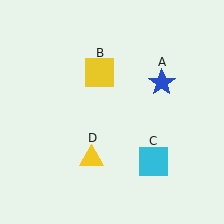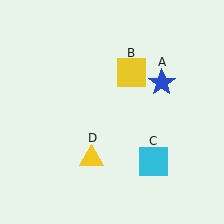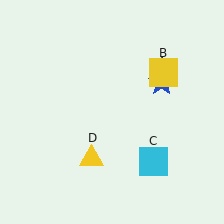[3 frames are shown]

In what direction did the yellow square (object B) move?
The yellow square (object B) moved right.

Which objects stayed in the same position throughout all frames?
Blue star (object A) and cyan square (object C) and yellow triangle (object D) remained stationary.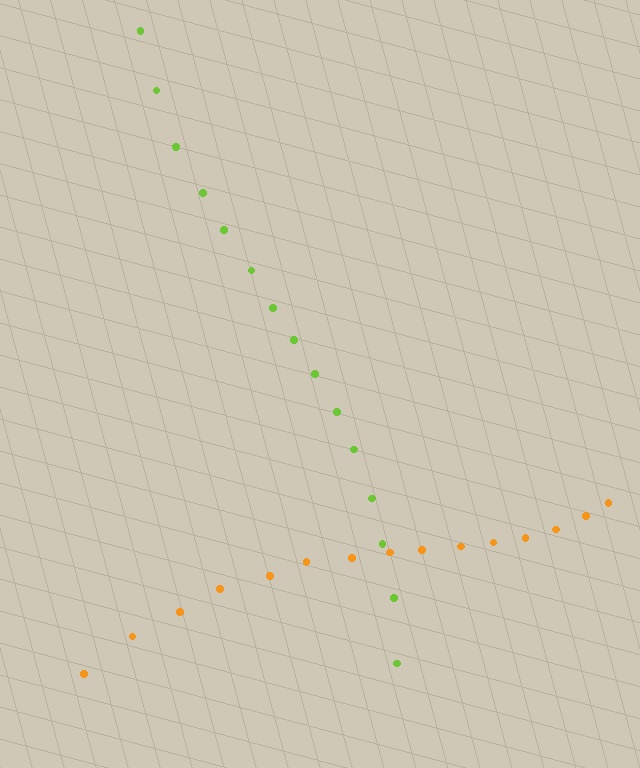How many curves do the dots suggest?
There are 2 distinct paths.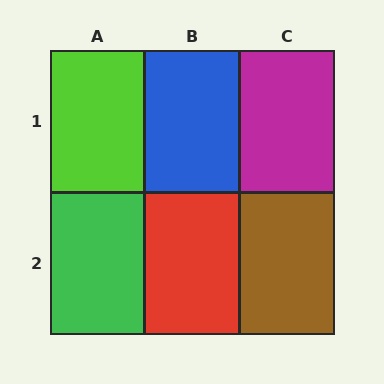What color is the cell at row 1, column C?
Magenta.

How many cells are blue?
1 cell is blue.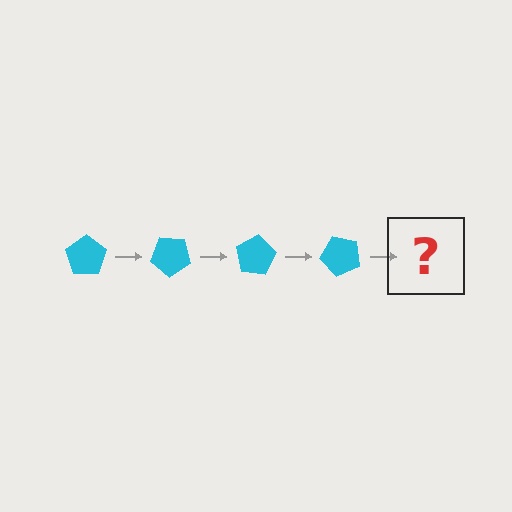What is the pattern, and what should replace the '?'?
The pattern is that the pentagon rotates 40 degrees each step. The '?' should be a cyan pentagon rotated 160 degrees.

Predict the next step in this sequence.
The next step is a cyan pentagon rotated 160 degrees.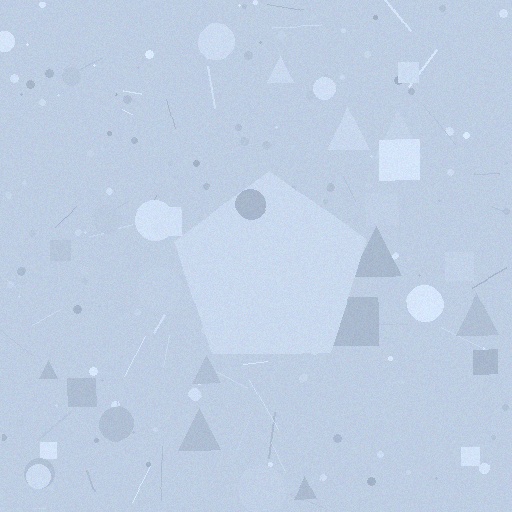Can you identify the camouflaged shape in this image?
The camouflaged shape is a pentagon.